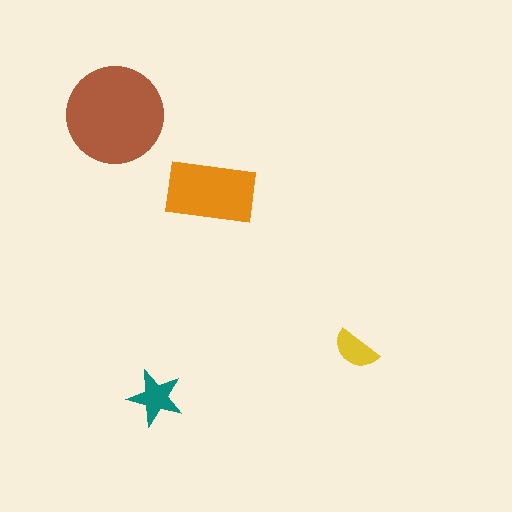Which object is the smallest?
The yellow semicircle.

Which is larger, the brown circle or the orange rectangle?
The brown circle.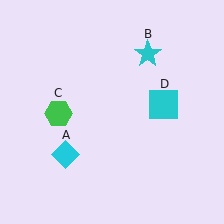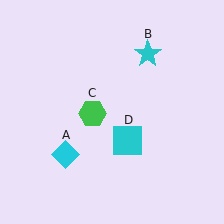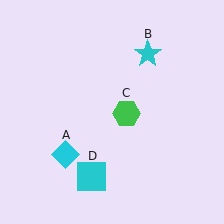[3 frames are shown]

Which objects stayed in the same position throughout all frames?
Cyan diamond (object A) and cyan star (object B) remained stationary.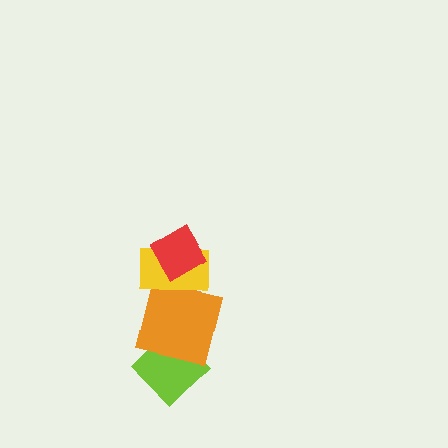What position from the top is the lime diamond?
The lime diamond is 4th from the top.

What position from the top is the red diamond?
The red diamond is 1st from the top.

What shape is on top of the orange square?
The yellow rectangle is on top of the orange square.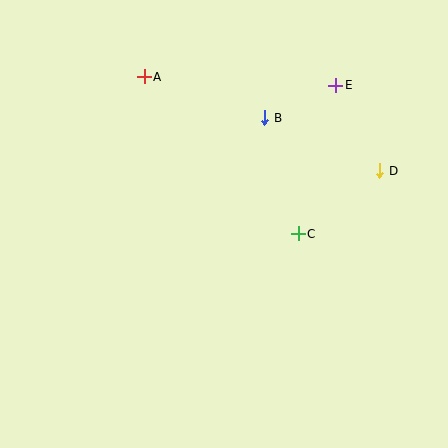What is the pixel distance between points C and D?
The distance between C and D is 103 pixels.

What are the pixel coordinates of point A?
Point A is at (144, 77).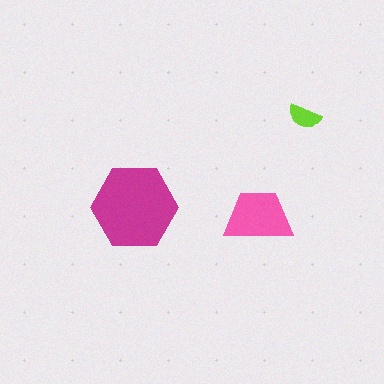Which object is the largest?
The magenta hexagon.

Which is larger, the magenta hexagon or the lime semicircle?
The magenta hexagon.